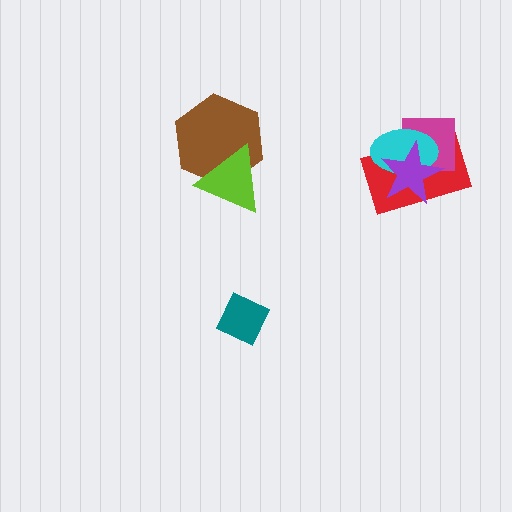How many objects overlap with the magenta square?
3 objects overlap with the magenta square.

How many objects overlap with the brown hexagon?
1 object overlaps with the brown hexagon.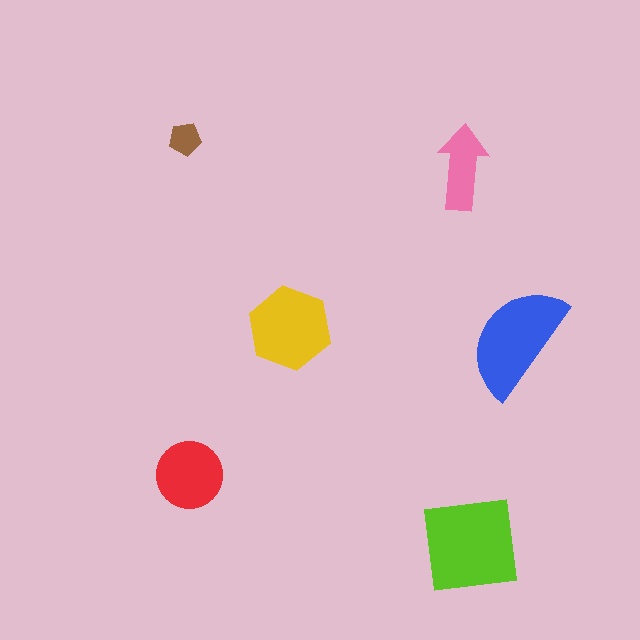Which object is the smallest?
The brown pentagon.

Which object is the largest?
The lime square.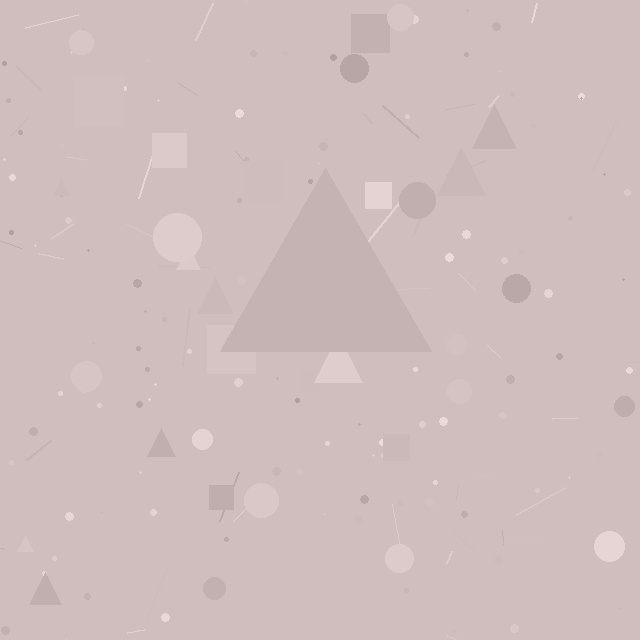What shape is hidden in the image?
A triangle is hidden in the image.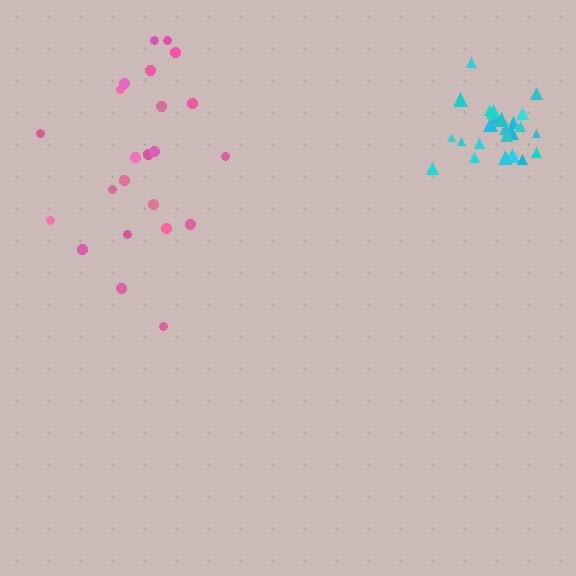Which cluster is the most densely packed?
Cyan.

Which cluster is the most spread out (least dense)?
Pink.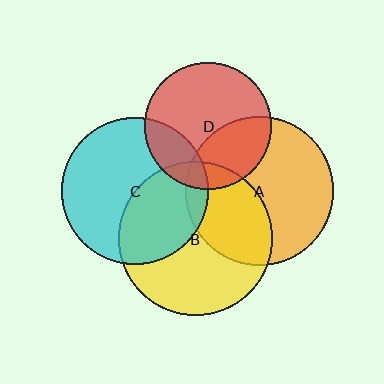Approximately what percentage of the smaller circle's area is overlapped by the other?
Approximately 5%.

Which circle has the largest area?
Circle B (yellow).